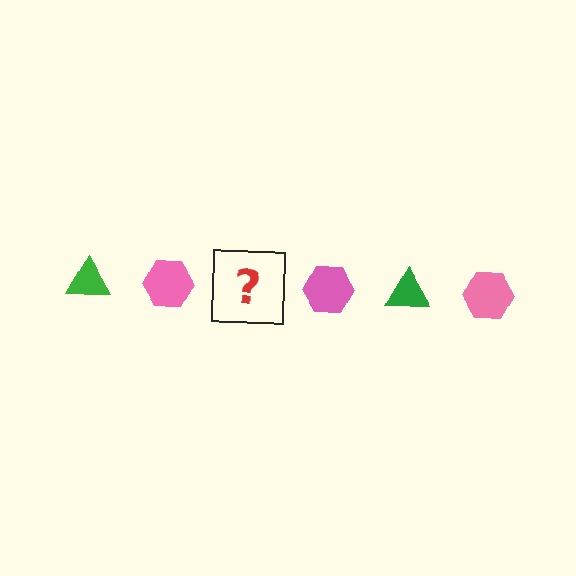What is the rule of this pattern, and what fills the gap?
The rule is that the pattern alternates between green triangle and pink hexagon. The gap should be filled with a green triangle.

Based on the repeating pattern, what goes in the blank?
The blank should be a green triangle.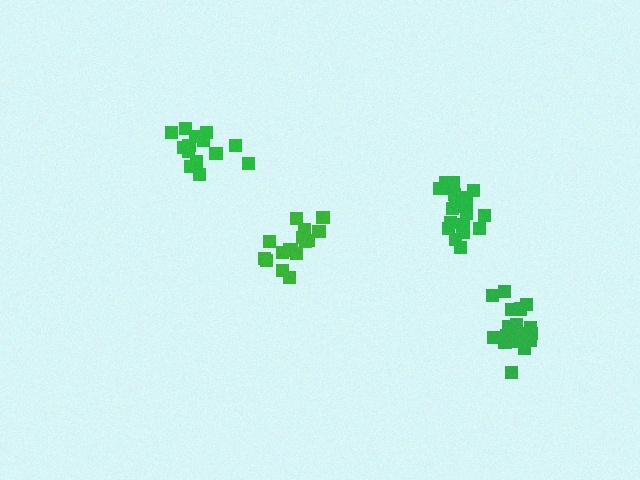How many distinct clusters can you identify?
There are 4 distinct clusters.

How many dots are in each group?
Group 1: 14 dots, Group 2: 20 dots, Group 3: 17 dots, Group 4: 19 dots (70 total).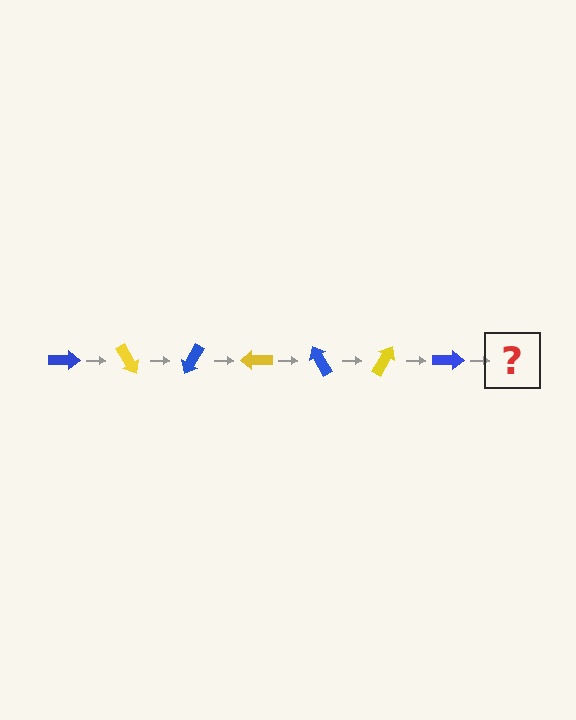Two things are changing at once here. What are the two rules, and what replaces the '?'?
The two rules are that it rotates 60 degrees each step and the color cycles through blue and yellow. The '?' should be a yellow arrow, rotated 420 degrees from the start.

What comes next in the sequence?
The next element should be a yellow arrow, rotated 420 degrees from the start.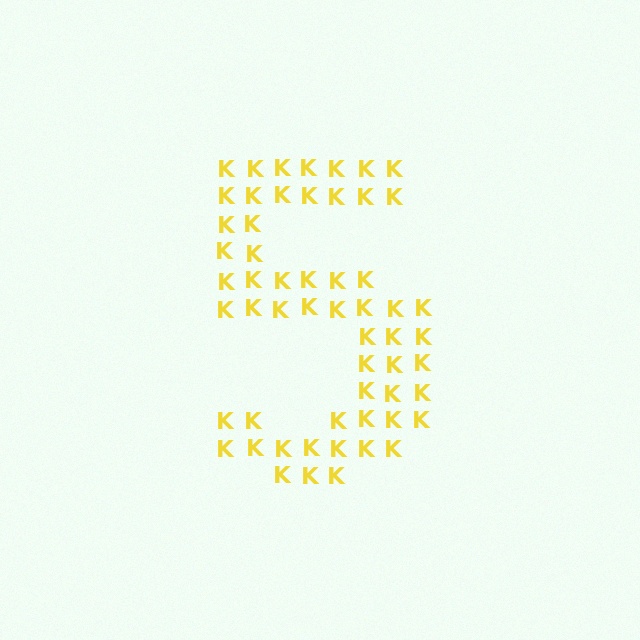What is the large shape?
The large shape is the digit 5.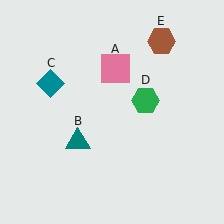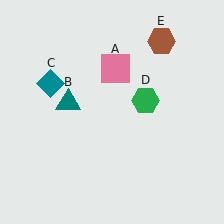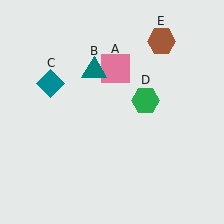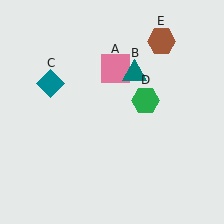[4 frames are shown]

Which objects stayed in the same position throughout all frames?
Pink square (object A) and teal diamond (object C) and green hexagon (object D) and brown hexagon (object E) remained stationary.